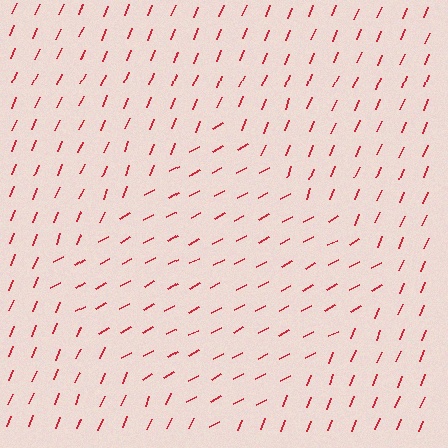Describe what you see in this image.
The image is filled with small red line segments. A diamond region in the image has lines oriented differently from the surrounding lines, creating a visible texture boundary.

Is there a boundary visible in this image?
Yes, there is a texture boundary formed by a change in line orientation.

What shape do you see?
I see a diamond.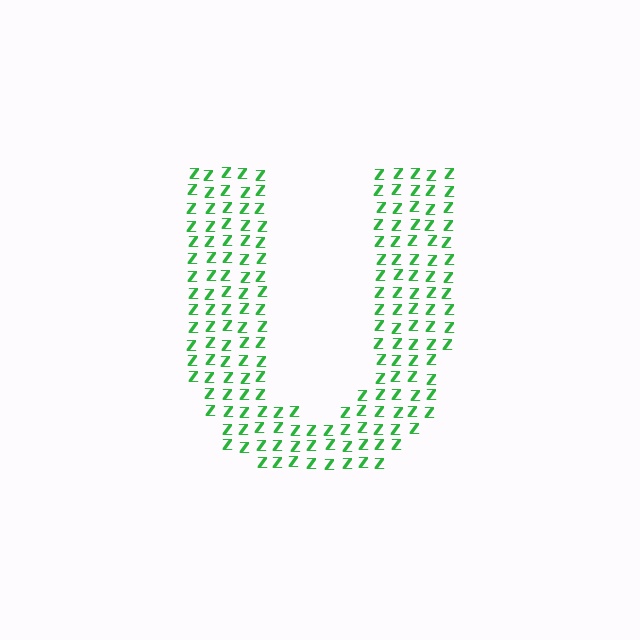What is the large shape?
The large shape is the letter U.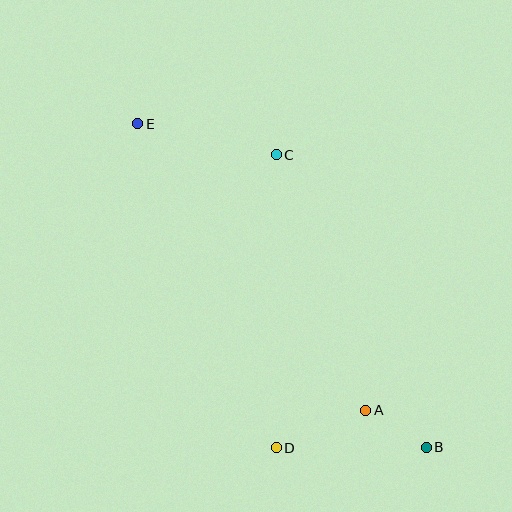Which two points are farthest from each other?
Points B and E are farthest from each other.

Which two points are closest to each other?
Points A and B are closest to each other.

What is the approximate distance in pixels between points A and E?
The distance between A and E is approximately 366 pixels.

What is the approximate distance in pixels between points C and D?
The distance between C and D is approximately 293 pixels.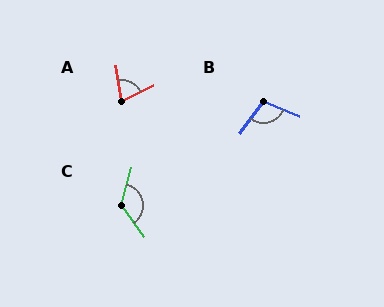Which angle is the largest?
C, at approximately 129 degrees.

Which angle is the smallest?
A, at approximately 71 degrees.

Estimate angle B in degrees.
Approximately 105 degrees.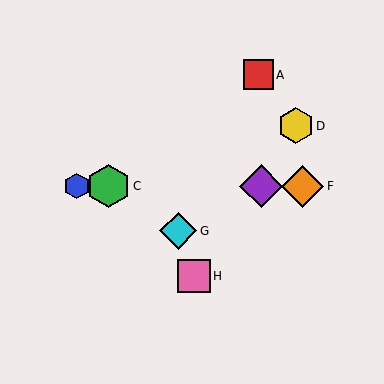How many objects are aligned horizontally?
4 objects (B, C, E, F) are aligned horizontally.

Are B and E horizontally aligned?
Yes, both are at y≈186.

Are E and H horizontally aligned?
No, E is at y≈186 and H is at y≈276.